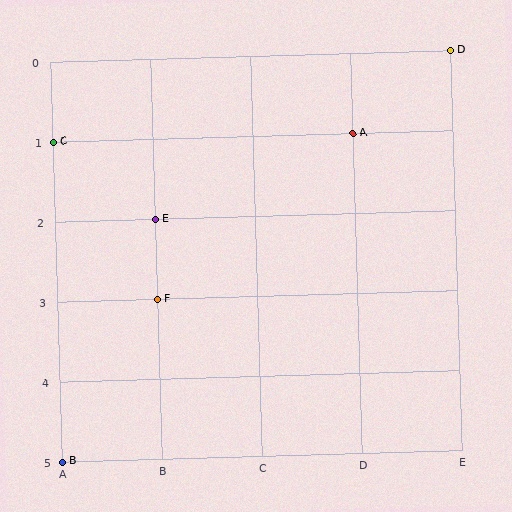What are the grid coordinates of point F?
Point F is at grid coordinates (B, 3).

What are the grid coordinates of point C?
Point C is at grid coordinates (A, 1).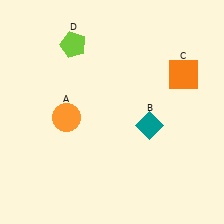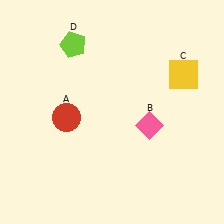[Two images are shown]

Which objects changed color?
A changed from orange to red. B changed from teal to pink. C changed from orange to yellow.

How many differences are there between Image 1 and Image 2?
There are 3 differences between the two images.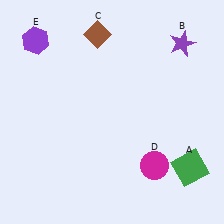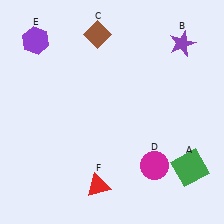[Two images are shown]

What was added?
A red triangle (F) was added in Image 2.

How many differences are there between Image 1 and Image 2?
There is 1 difference between the two images.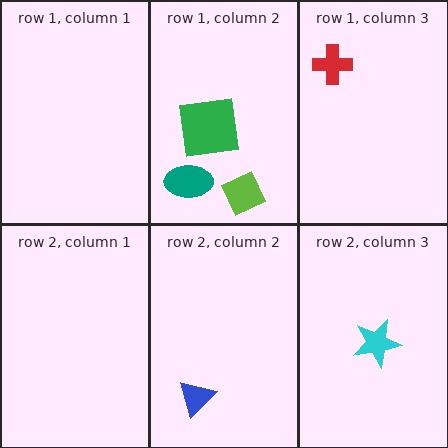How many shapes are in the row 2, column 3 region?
1.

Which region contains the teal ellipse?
The row 1, column 2 region.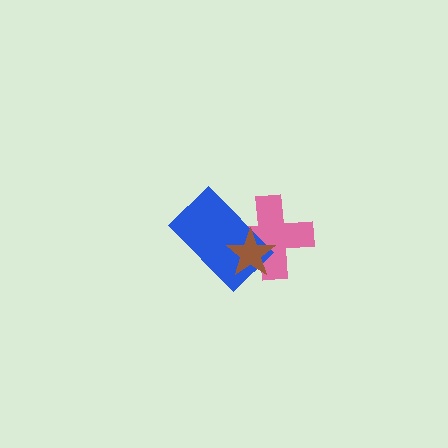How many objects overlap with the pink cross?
2 objects overlap with the pink cross.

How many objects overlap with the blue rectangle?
2 objects overlap with the blue rectangle.